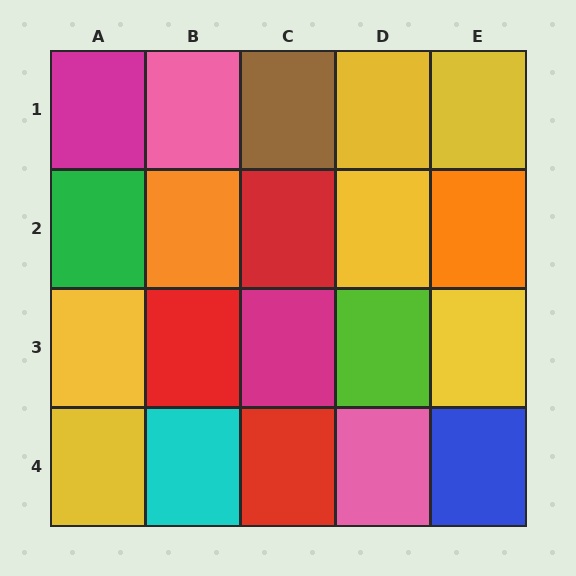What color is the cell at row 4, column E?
Blue.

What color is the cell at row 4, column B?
Cyan.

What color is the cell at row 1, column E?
Yellow.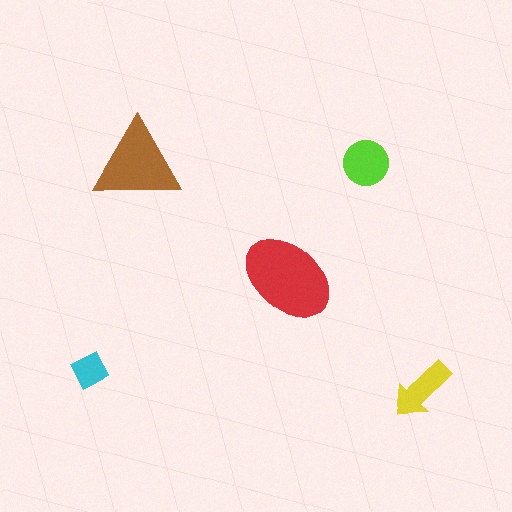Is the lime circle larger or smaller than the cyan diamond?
Larger.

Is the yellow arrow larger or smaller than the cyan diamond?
Larger.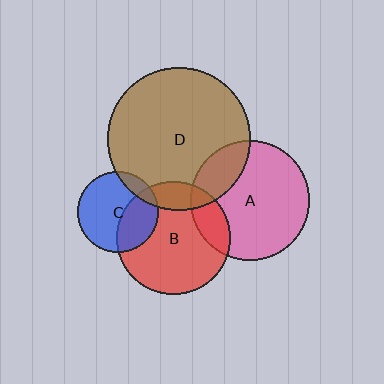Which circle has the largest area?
Circle D (brown).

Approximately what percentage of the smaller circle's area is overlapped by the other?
Approximately 15%.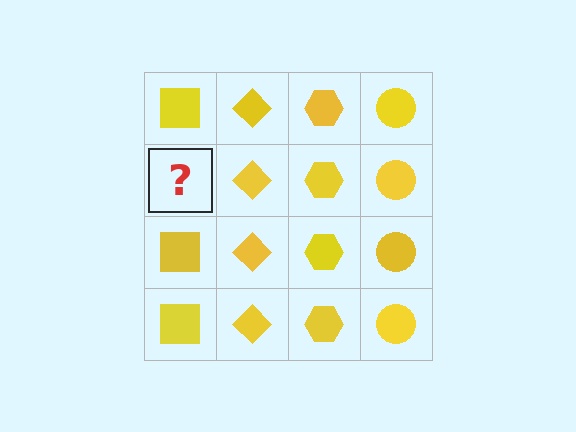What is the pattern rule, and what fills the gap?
The rule is that each column has a consistent shape. The gap should be filled with a yellow square.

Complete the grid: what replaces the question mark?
The question mark should be replaced with a yellow square.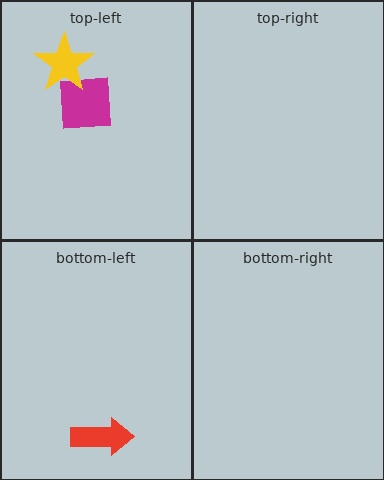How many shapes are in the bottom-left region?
1.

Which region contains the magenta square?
The top-left region.